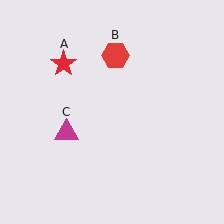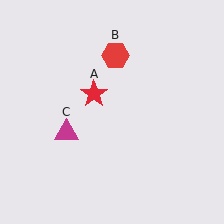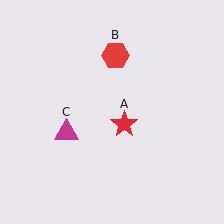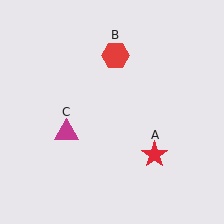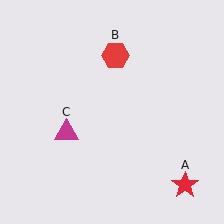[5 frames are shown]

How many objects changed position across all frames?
1 object changed position: red star (object A).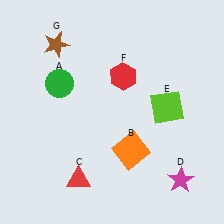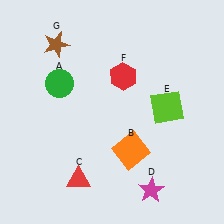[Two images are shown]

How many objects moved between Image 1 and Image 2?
1 object moved between the two images.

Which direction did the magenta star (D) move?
The magenta star (D) moved left.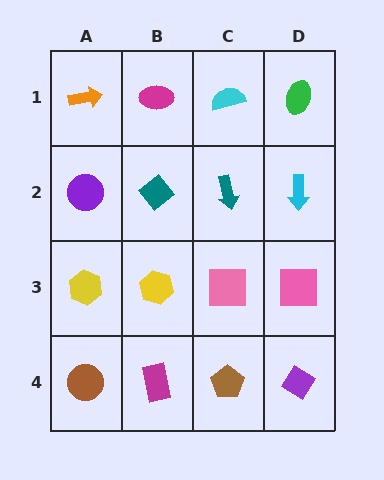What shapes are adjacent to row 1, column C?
A teal arrow (row 2, column C), a magenta ellipse (row 1, column B), a green ellipse (row 1, column D).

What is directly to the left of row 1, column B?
An orange arrow.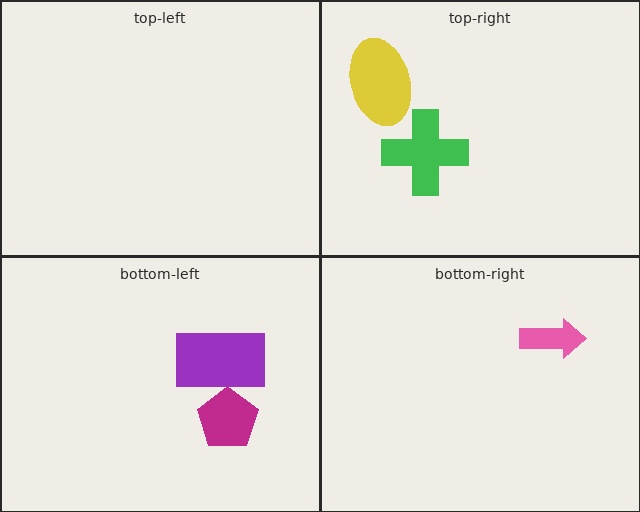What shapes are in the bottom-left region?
The magenta pentagon, the purple rectangle.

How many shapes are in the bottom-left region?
2.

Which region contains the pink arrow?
The bottom-right region.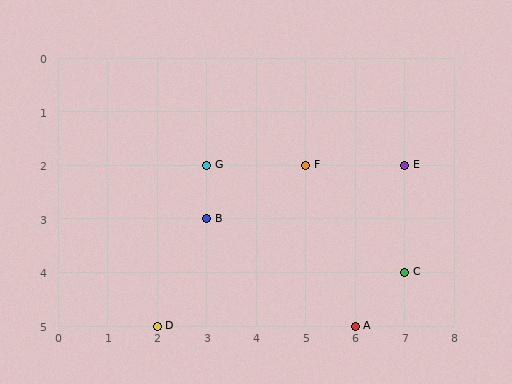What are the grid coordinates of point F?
Point F is at grid coordinates (5, 2).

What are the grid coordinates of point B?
Point B is at grid coordinates (3, 3).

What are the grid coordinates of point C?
Point C is at grid coordinates (7, 4).